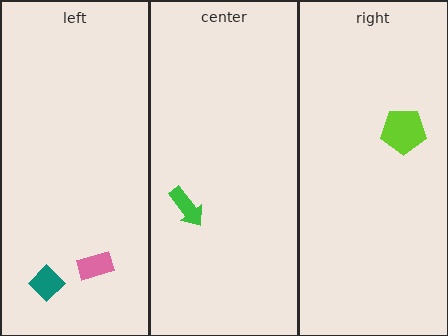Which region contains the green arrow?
The center region.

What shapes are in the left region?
The teal diamond, the pink rectangle.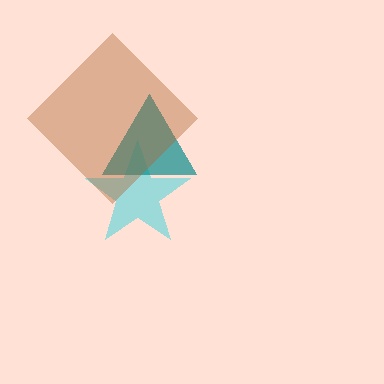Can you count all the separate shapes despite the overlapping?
Yes, there are 3 separate shapes.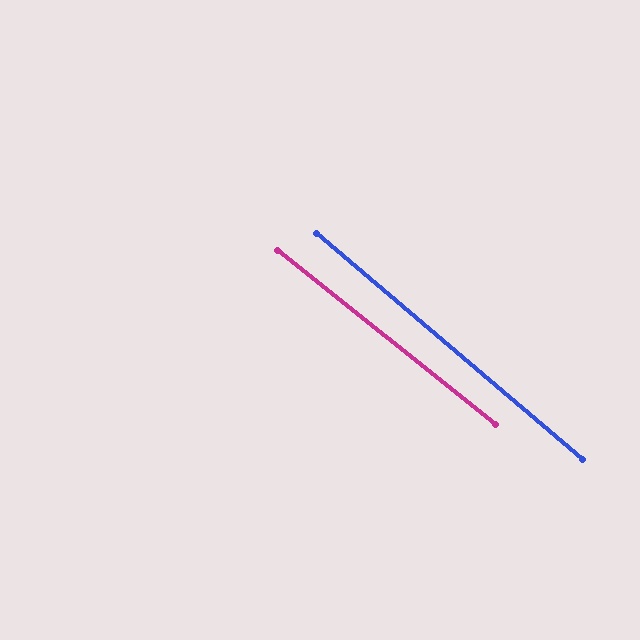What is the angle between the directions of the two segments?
Approximately 2 degrees.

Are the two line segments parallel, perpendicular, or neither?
Parallel — their directions differ by only 1.6°.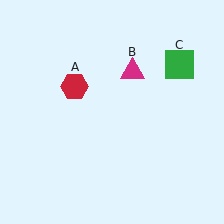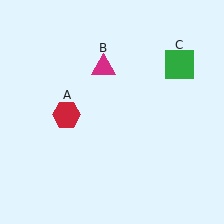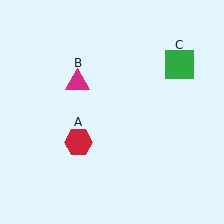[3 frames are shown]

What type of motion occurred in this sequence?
The red hexagon (object A), magenta triangle (object B) rotated counterclockwise around the center of the scene.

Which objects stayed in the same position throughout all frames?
Green square (object C) remained stationary.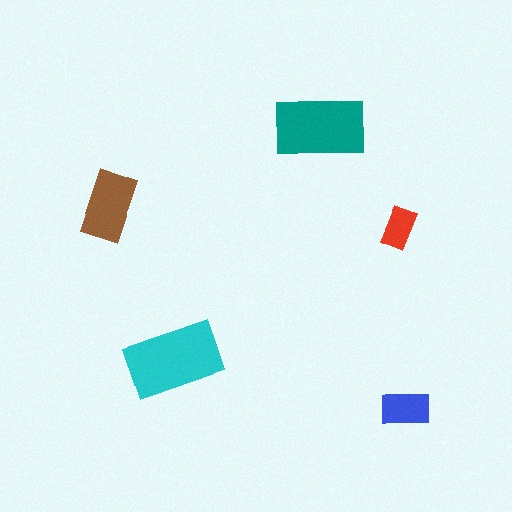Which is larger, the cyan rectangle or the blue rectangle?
The cyan one.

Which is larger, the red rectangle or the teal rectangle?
The teal one.